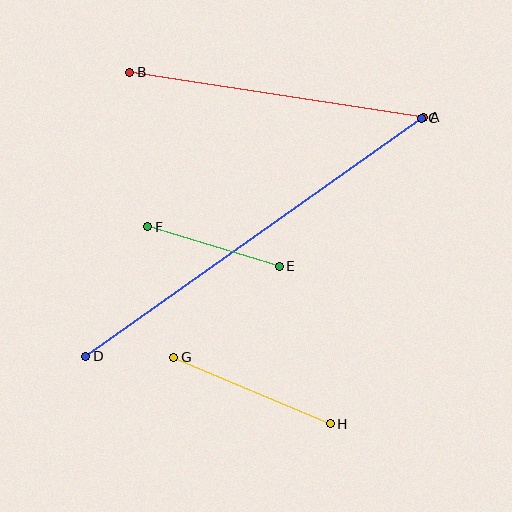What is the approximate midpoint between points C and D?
The midpoint is at approximately (253, 237) pixels.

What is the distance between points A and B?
The distance is approximately 297 pixels.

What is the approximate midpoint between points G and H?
The midpoint is at approximately (252, 391) pixels.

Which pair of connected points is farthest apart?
Points C and D are farthest apart.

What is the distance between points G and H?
The distance is approximately 170 pixels.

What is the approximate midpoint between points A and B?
The midpoint is at approximately (277, 95) pixels.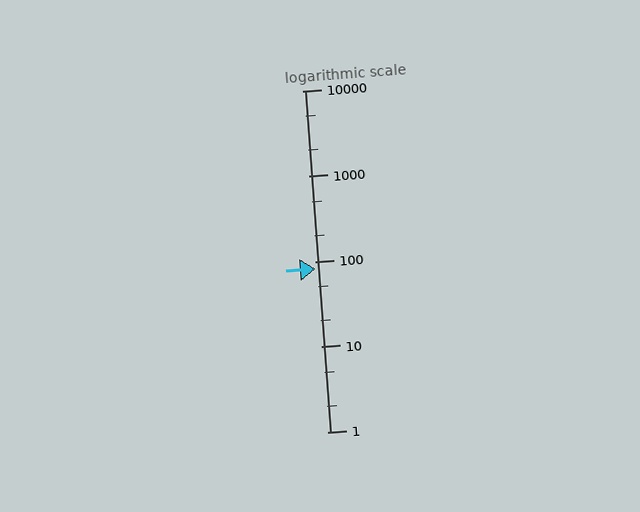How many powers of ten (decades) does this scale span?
The scale spans 4 decades, from 1 to 10000.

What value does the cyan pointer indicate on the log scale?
The pointer indicates approximately 82.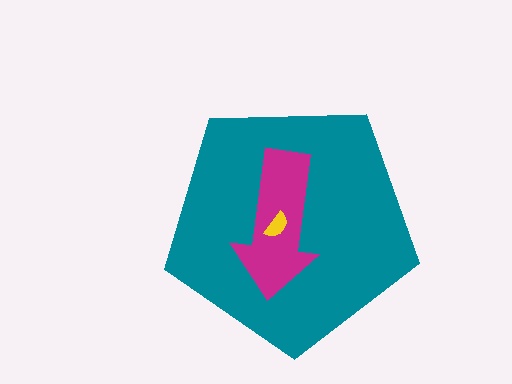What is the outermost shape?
The teal pentagon.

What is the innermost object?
The yellow semicircle.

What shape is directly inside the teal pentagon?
The magenta arrow.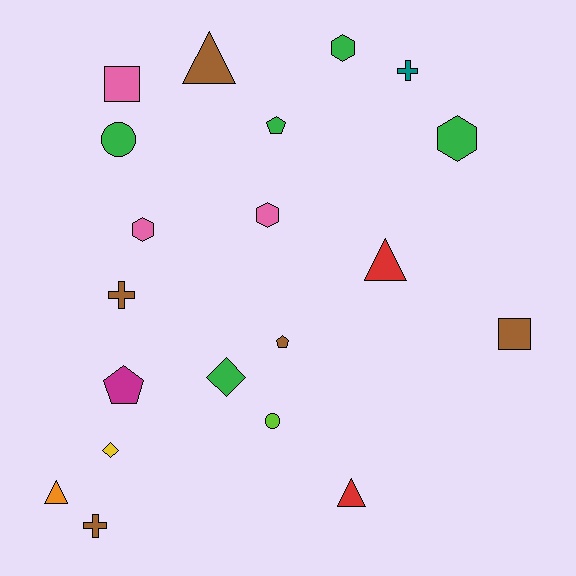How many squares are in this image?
There are 2 squares.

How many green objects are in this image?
There are 5 green objects.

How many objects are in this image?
There are 20 objects.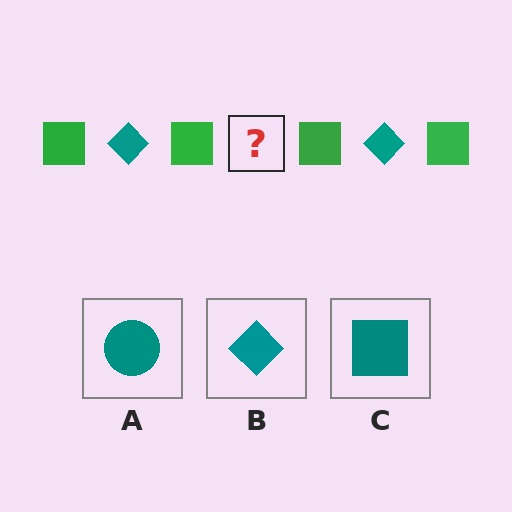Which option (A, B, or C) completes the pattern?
B.